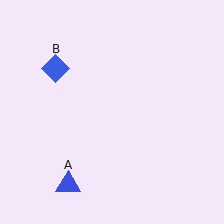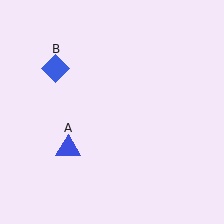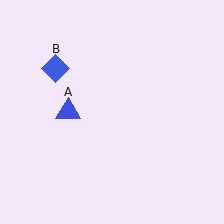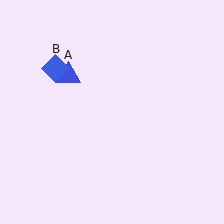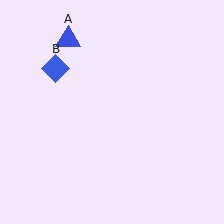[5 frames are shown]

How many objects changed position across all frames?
1 object changed position: blue triangle (object A).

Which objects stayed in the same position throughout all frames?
Blue diamond (object B) remained stationary.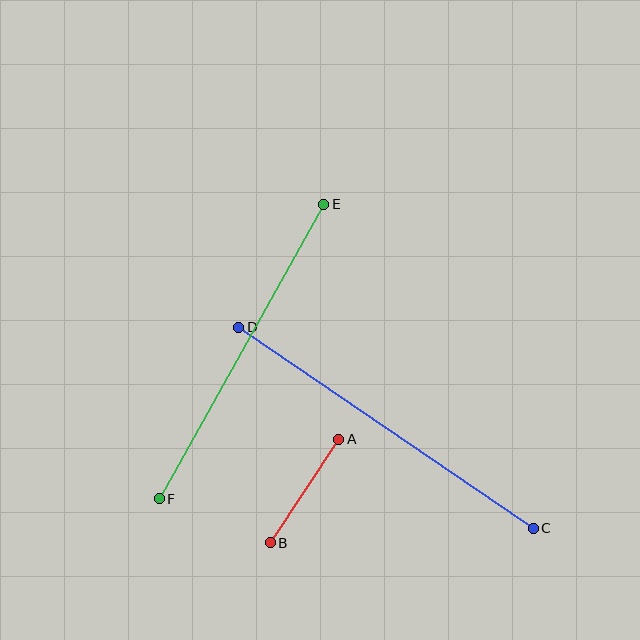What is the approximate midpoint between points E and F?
The midpoint is at approximately (241, 352) pixels.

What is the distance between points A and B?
The distance is approximately 124 pixels.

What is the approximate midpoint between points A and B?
The midpoint is at approximately (304, 491) pixels.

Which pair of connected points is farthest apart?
Points C and D are farthest apart.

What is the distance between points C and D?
The distance is approximately 357 pixels.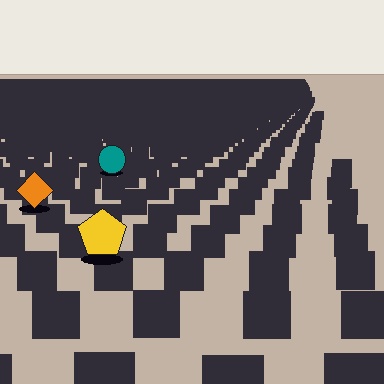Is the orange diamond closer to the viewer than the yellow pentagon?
No. The yellow pentagon is closer — you can tell from the texture gradient: the ground texture is coarser near it.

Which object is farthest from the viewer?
The teal circle is farthest from the viewer. It appears smaller and the ground texture around it is denser.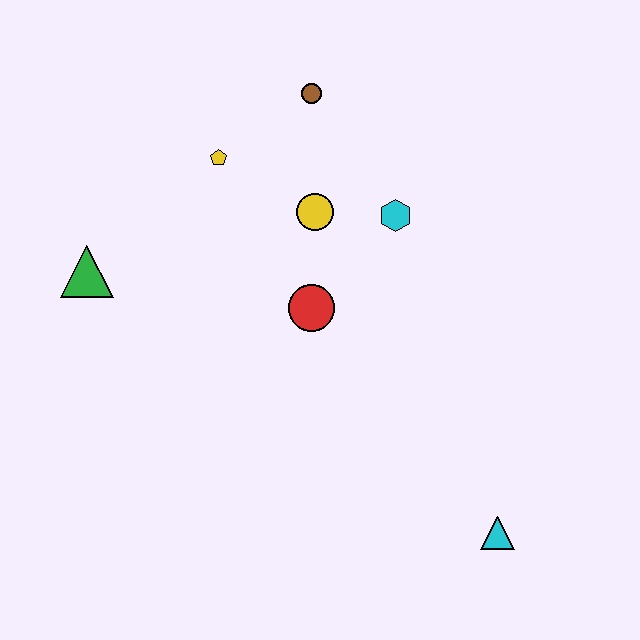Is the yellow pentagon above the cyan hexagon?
Yes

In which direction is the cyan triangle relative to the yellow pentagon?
The cyan triangle is below the yellow pentagon.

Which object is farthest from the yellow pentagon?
The cyan triangle is farthest from the yellow pentagon.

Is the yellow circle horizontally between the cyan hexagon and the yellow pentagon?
Yes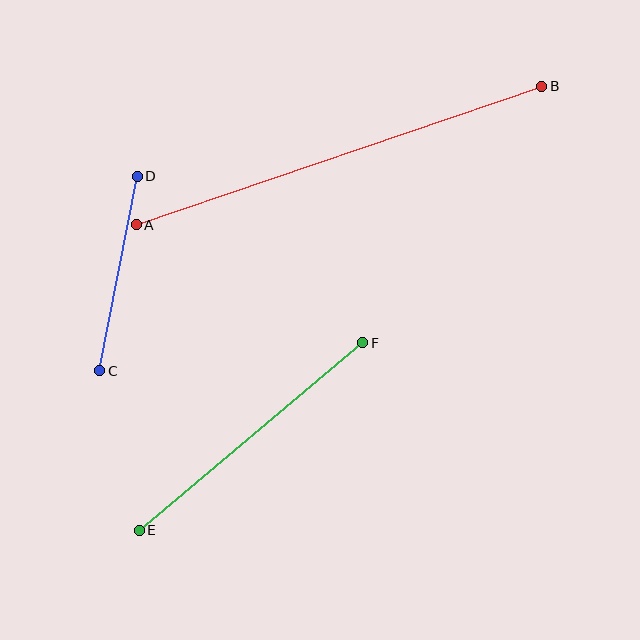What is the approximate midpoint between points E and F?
The midpoint is at approximately (251, 436) pixels.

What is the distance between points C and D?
The distance is approximately 198 pixels.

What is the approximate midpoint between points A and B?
The midpoint is at approximately (339, 156) pixels.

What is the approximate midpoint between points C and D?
The midpoint is at approximately (119, 274) pixels.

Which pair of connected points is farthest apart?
Points A and B are farthest apart.